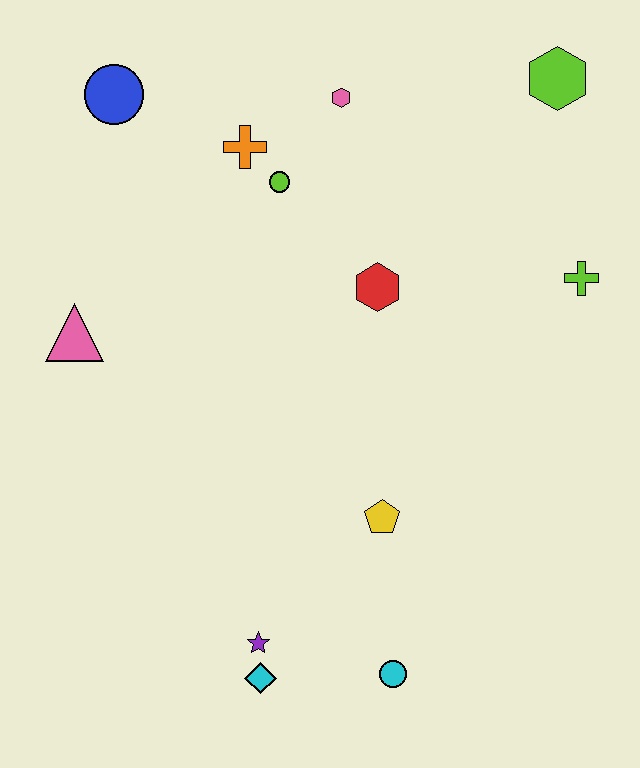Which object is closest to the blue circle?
The orange cross is closest to the blue circle.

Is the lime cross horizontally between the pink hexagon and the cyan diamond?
No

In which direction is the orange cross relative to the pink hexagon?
The orange cross is to the left of the pink hexagon.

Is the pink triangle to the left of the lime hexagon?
Yes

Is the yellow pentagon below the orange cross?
Yes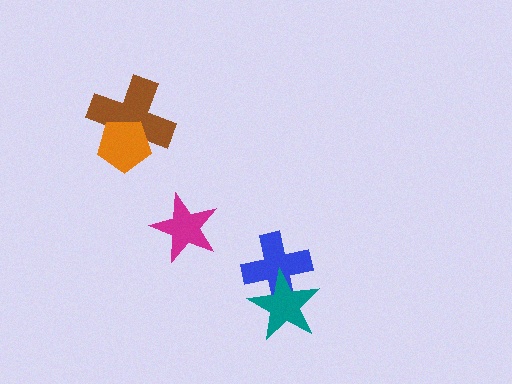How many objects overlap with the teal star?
1 object overlaps with the teal star.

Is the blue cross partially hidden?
Yes, it is partially covered by another shape.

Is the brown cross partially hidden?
Yes, it is partially covered by another shape.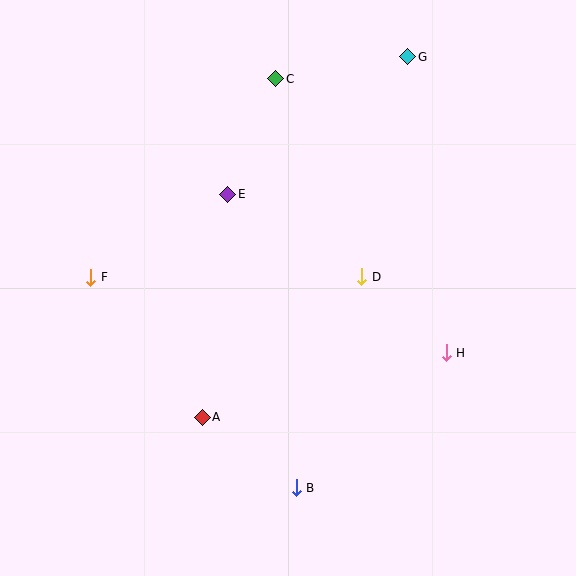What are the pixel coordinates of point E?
Point E is at (228, 194).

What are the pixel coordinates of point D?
Point D is at (362, 277).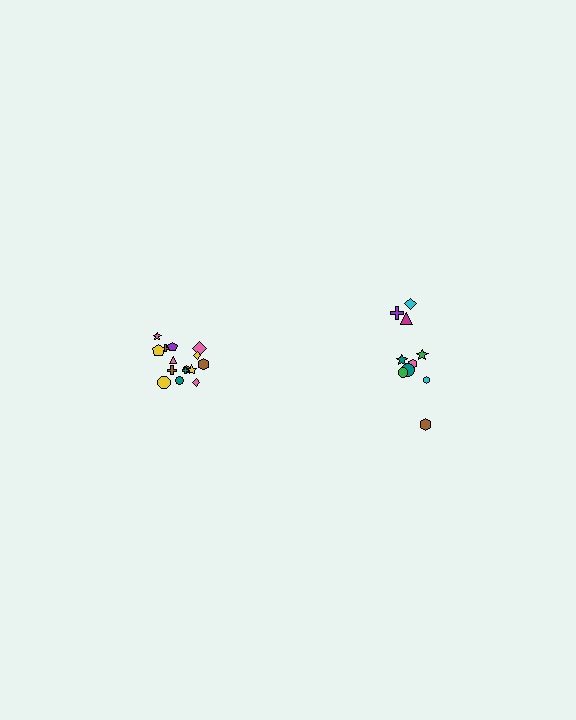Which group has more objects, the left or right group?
The left group.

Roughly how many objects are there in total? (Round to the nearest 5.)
Roughly 25 objects in total.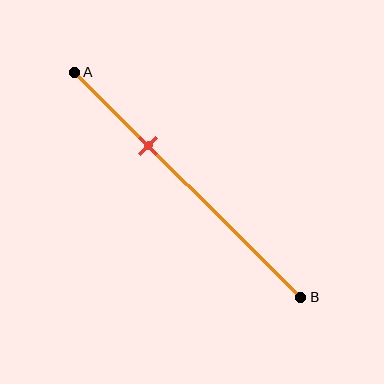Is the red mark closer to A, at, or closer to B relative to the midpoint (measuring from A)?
The red mark is closer to point A than the midpoint of segment AB.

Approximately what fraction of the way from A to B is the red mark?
The red mark is approximately 35% of the way from A to B.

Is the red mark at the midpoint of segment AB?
No, the mark is at about 35% from A, not at the 50% midpoint.